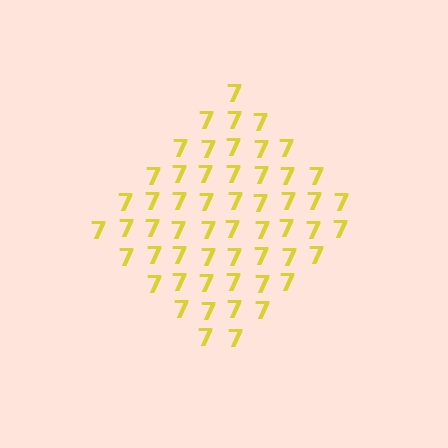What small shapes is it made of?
It is made of small digit 7's.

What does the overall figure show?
The overall figure shows a diamond.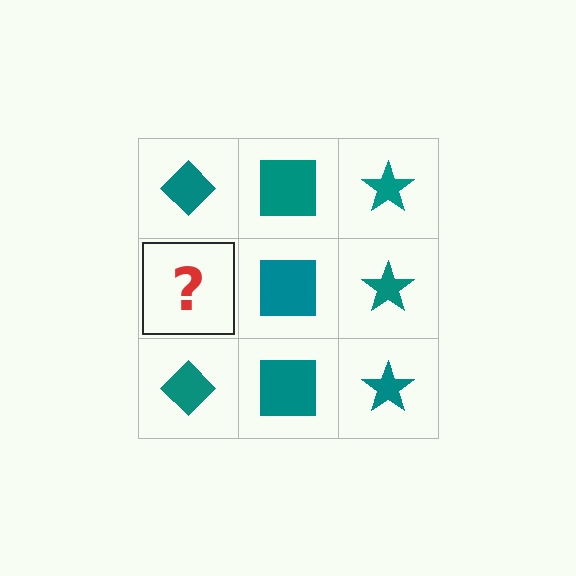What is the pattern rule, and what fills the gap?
The rule is that each column has a consistent shape. The gap should be filled with a teal diamond.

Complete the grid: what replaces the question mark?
The question mark should be replaced with a teal diamond.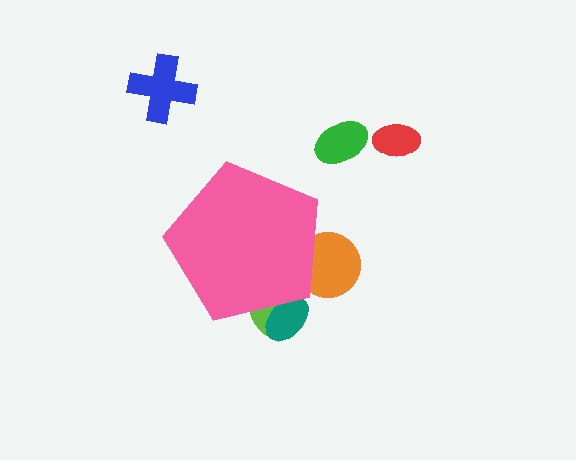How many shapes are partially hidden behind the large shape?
3 shapes are partially hidden.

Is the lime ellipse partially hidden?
Yes, the lime ellipse is partially hidden behind the pink pentagon.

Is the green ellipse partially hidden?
No, the green ellipse is fully visible.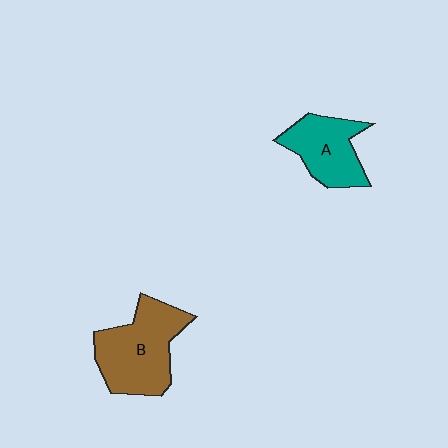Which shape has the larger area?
Shape B (brown).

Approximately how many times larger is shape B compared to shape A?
Approximately 1.4 times.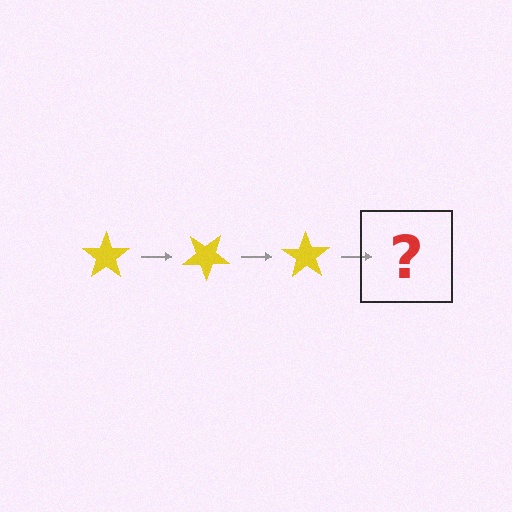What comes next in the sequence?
The next element should be a yellow star rotated 105 degrees.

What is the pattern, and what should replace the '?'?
The pattern is that the star rotates 35 degrees each step. The '?' should be a yellow star rotated 105 degrees.